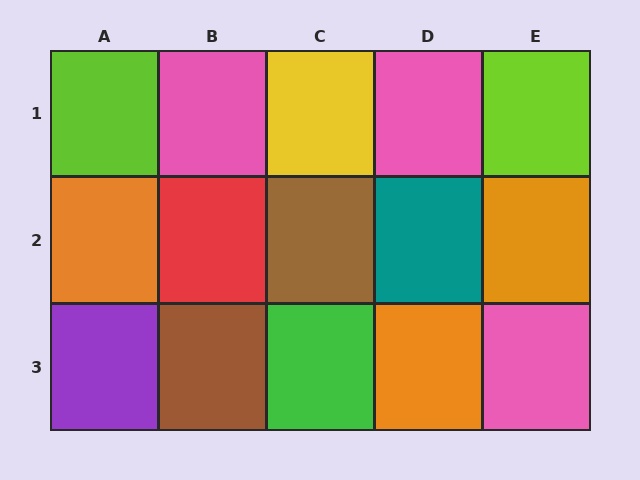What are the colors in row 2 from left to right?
Orange, red, brown, teal, orange.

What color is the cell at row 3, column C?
Green.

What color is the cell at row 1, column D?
Pink.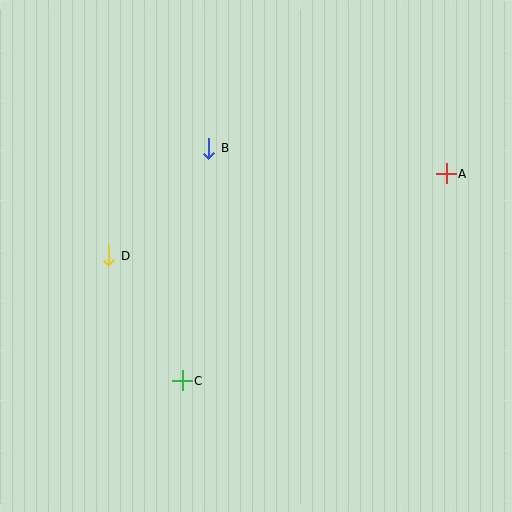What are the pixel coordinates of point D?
Point D is at (109, 256).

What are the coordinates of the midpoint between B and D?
The midpoint between B and D is at (159, 202).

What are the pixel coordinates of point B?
Point B is at (209, 148).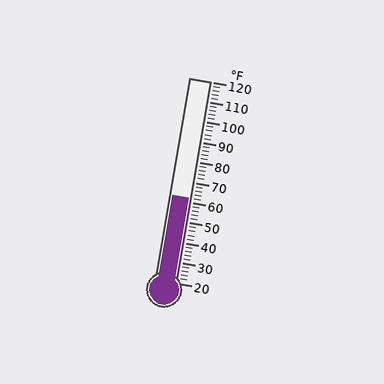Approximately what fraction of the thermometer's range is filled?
The thermometer is filled to approximately 40% of its range.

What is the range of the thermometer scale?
The thermometer scale ranges from 20°F to 120°F.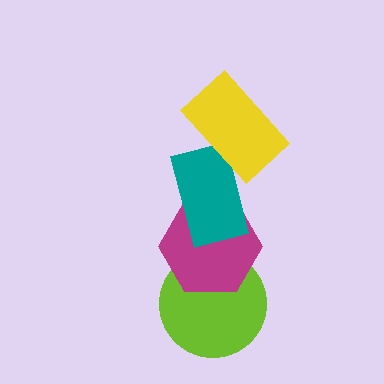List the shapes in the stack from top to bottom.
From top to bottom: the yellow rectangle, the teal rectangle, the magenta hexagon, the lime circle.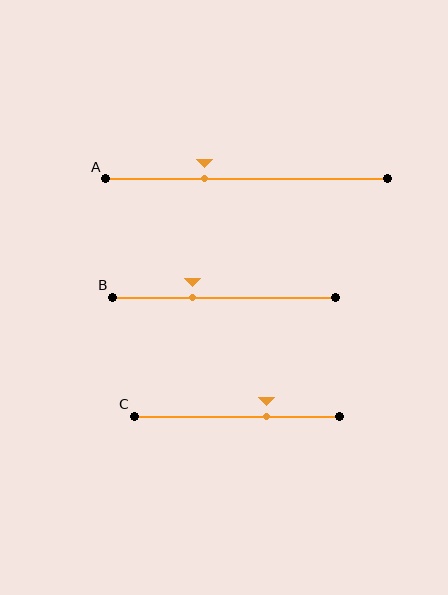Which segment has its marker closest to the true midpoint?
Segment B has its marker closest to the true midpoint.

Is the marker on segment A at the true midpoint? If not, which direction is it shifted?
No, the marker on segment A is shifted to the left by about 15% of the segment length.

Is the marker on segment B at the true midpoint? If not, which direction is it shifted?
No, the marker on segment B is shifted to the left by about 14% of the segment length.